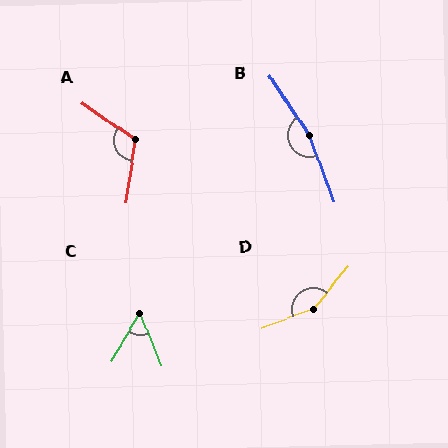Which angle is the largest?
B, at approximately 167 degrees.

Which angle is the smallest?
C, at approximately 53 degrees.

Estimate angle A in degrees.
Approximately 116 degrees.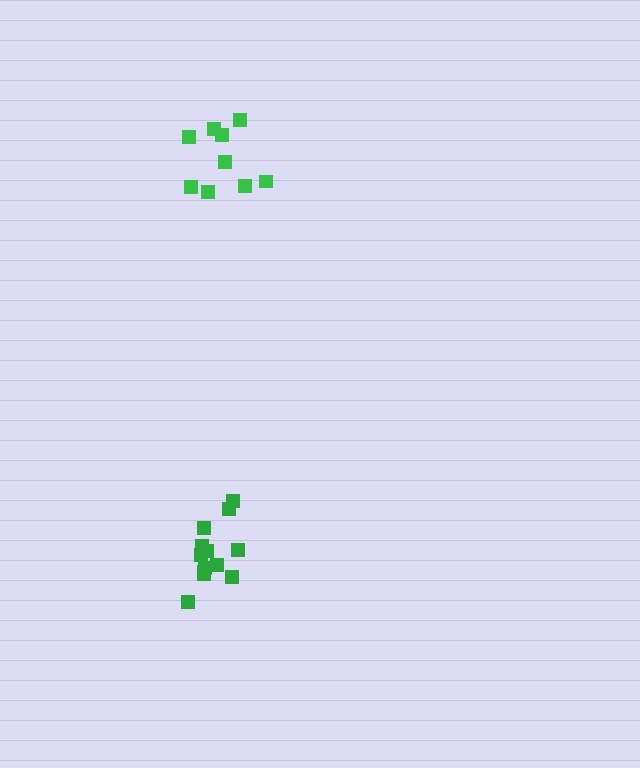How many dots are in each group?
Group 1: 13 dots, Group 2: 9 dots (22 total).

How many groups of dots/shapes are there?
There are 2 groups.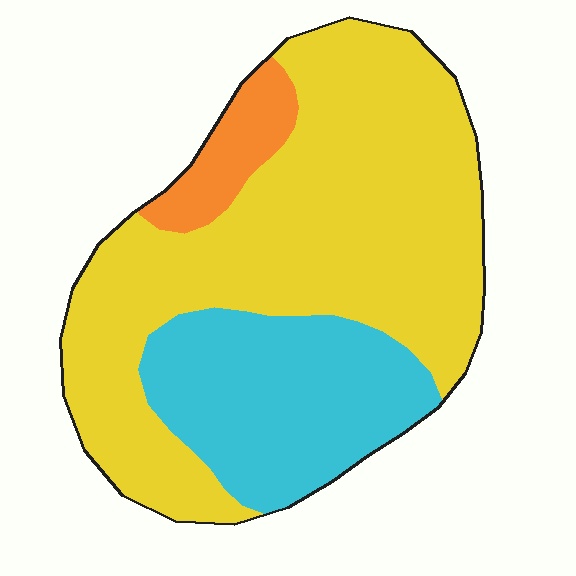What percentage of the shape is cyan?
Cyan covers roughly 30% of the shape.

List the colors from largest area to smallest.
From largest to smallest: yellow, cyan, orange.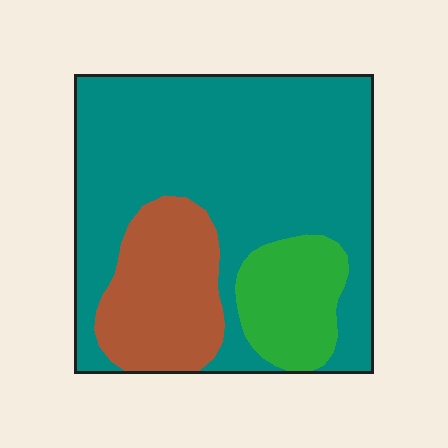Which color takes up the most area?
Teal, at roughly 65%.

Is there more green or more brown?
Brown.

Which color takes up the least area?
Green, at roughly 15%.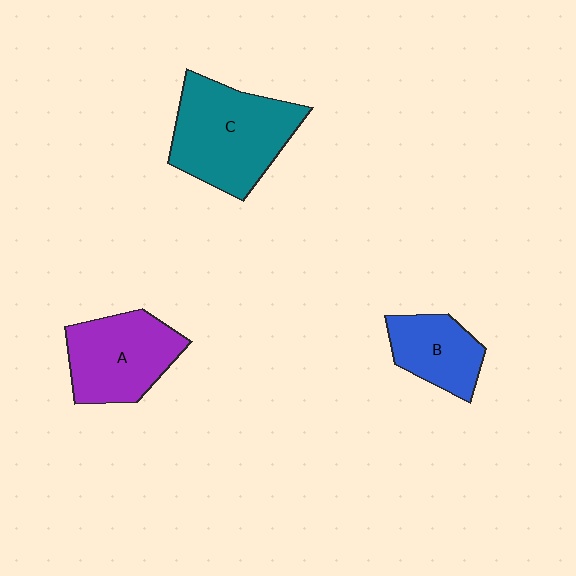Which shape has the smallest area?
Shape B (blue).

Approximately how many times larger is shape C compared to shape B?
Approximately 1.8 times.